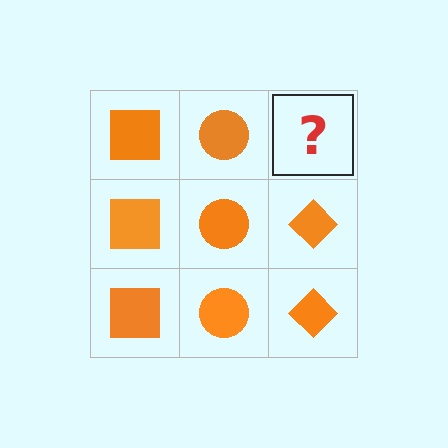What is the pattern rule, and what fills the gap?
The rule is that each column has a consistent shape. The gap should be filled with an orange diamond.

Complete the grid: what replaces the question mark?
The question mark should be replaced with an orange diamond.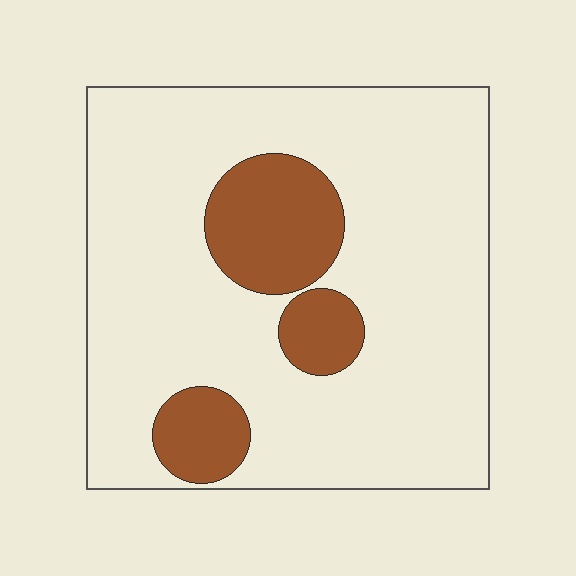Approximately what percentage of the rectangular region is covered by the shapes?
Approximately 20%.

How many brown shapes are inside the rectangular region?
3.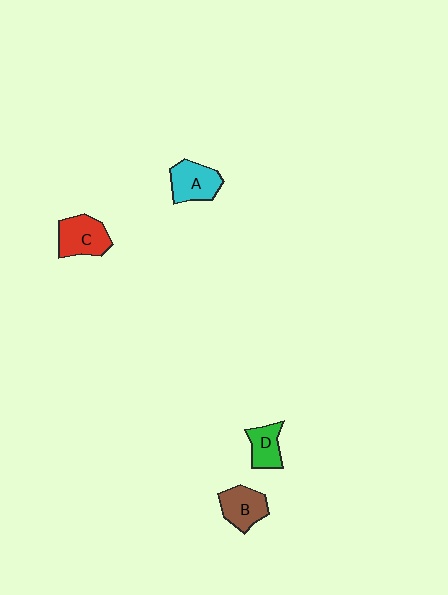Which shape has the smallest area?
Shape D (green).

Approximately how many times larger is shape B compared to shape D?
Approximately 1.2 times.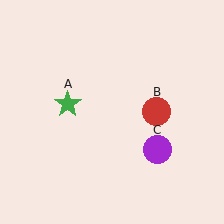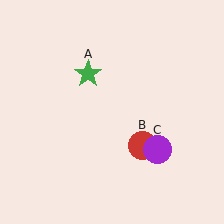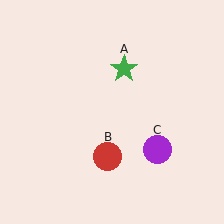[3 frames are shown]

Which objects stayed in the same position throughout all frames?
Purple circle (object C) remained stationary.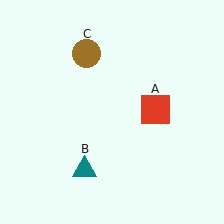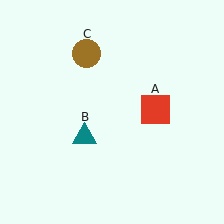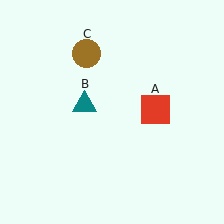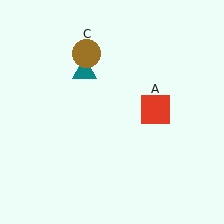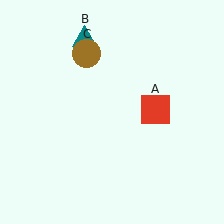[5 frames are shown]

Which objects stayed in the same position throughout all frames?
Red square (object A) and brown circle (object C) remained stationary.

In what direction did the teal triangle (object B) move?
The teal triangle (object B) moved up.